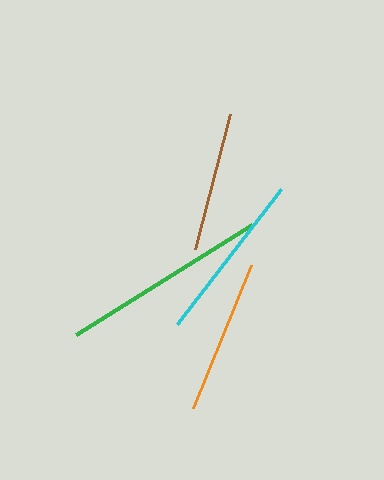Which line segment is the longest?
The green line is the longest at approximately 208 pixels.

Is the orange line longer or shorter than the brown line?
The orange line is longer than the brown line.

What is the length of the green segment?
The green segment is approximately 208 pixels long.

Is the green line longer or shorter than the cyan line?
The green line is longer than the cyan line.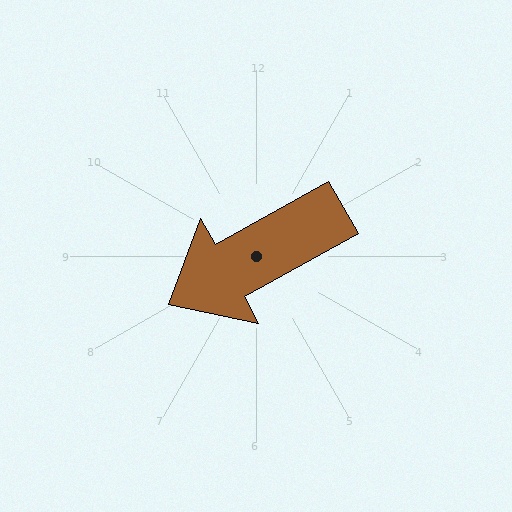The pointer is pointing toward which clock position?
Roughly 8 o'clock.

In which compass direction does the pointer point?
Southwest.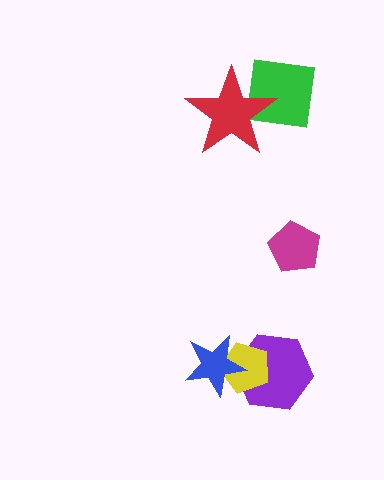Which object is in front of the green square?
The red star is in front of the green square.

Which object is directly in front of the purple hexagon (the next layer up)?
The yellow pentagon is directly in front of the purple hexagon.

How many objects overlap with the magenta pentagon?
0 objects overlap with the magenta pentagon.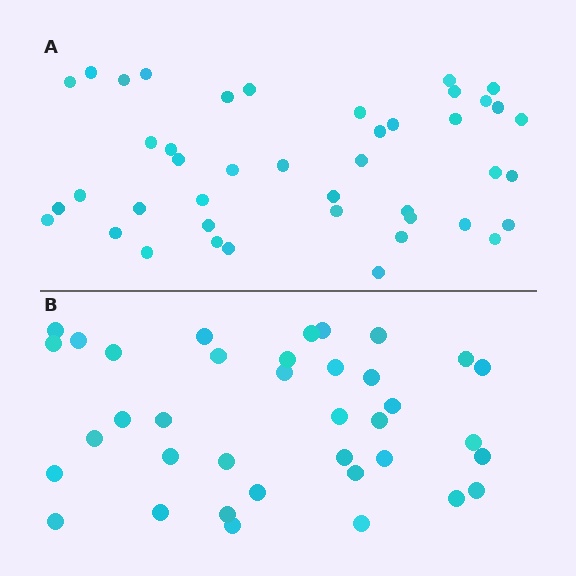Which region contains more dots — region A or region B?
Region A (the top region) has more dots.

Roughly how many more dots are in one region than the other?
Region A has about 6 more dots than region B.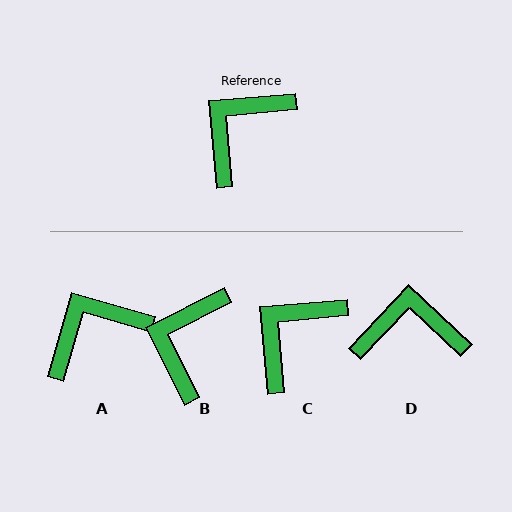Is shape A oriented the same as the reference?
No, it is off by about 21 degrees.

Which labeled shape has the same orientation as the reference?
C.